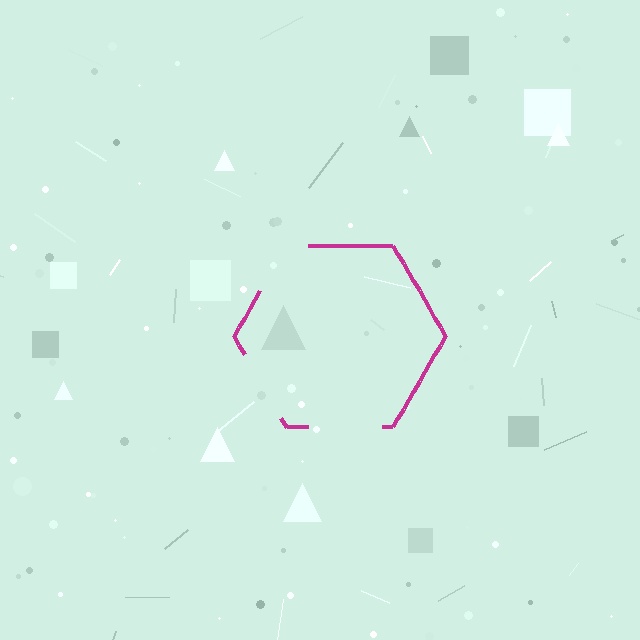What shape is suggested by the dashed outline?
The dashed outline suggests a hexagon.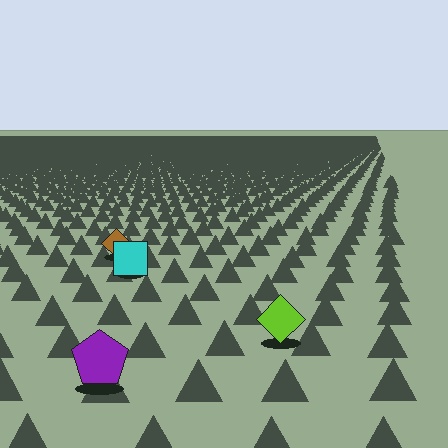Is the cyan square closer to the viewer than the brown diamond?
Yes. The cyan square is closer — you can tell from the texture gradient: the ground texture is coarser near it.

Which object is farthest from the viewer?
The brown diamond is farthest from the viewer. It appears smaller and the ground texture around it is denser.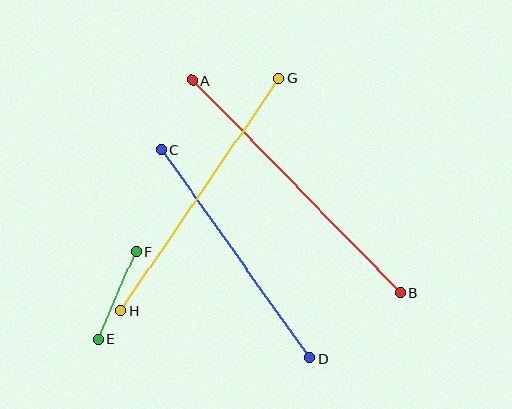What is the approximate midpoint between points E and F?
The midpoint is at approximately (117, 295) pixels.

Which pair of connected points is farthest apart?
Points A and B are farthest apart.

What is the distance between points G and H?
The distance is approximately 281 pixels.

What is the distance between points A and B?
The distance is approximately 298 pixels.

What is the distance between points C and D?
The distance is approximately 255 pixels.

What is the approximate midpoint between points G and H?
The midpoint is at approximately (200, 194) pixels.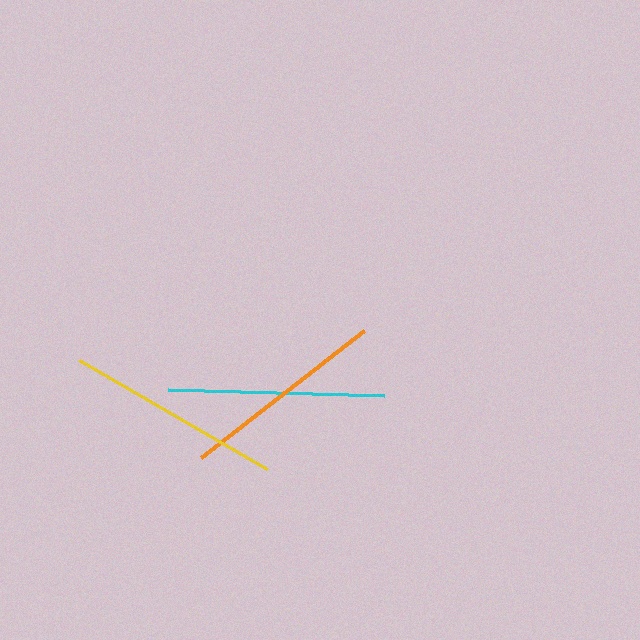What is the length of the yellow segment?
The yellow segment is approximately 218 pixels long.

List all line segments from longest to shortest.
From longest to shortest: yellow, cyan, orange.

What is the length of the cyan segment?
The cyan segment is approximately 216 pixels long.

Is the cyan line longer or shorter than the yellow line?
The yellow line is longer than the cyan line.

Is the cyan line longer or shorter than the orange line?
The cyan line is longer than the orange line.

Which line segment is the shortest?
The orange line is the shortest at approximately 207 pixels.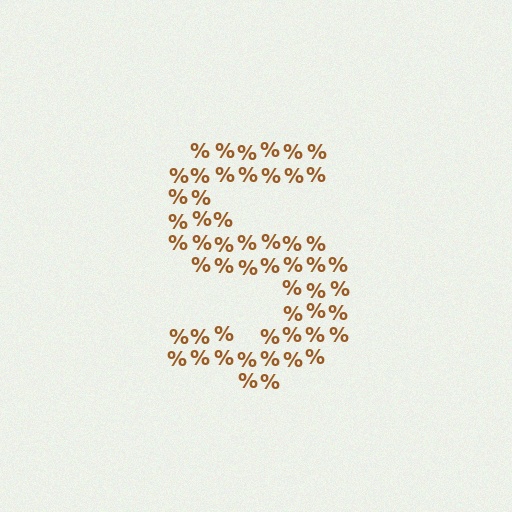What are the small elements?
The small elements are percent signs.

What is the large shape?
The large shape is the letter S.